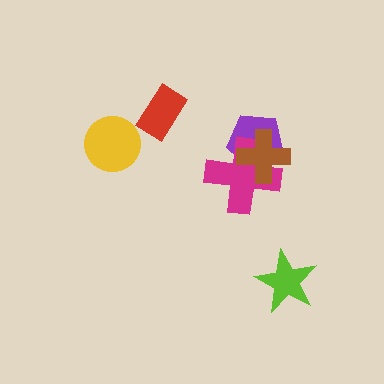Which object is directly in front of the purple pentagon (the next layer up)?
The magenta cross is directly in front of the purple pentagon.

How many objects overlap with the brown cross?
2 objects overlap with the brown cross.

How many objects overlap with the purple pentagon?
2 objects overlap with the purple pentagon.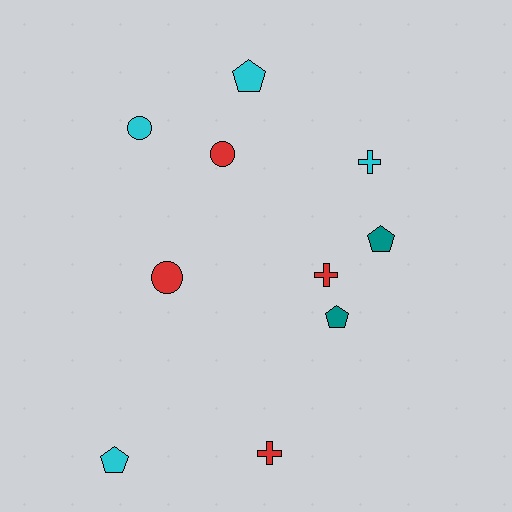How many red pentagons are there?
There are no red pentagons.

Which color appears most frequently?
Cyan, with 4 objects.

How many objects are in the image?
There are 10 objects.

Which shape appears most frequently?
Pentagon, with 4 objects.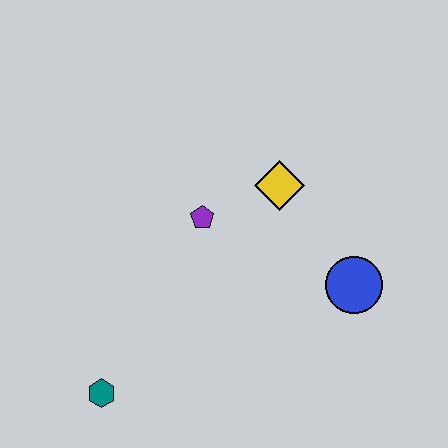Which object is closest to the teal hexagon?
The purple pentagon is closest to the teal hexagon.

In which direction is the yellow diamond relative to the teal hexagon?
The yellow diamond is above the teal hexagon.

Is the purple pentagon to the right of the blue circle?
No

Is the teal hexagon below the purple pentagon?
Yes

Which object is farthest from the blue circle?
The teal hexagon is farthest from the blue circle.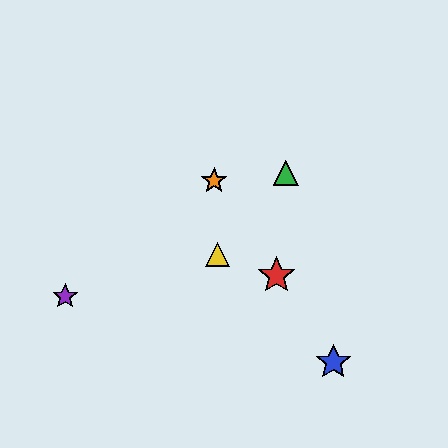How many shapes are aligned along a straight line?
3 shapes (the red star, the blue star, the orange star) are aligned along a straight line.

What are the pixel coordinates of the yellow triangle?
The yellow triangle is at (218, 255).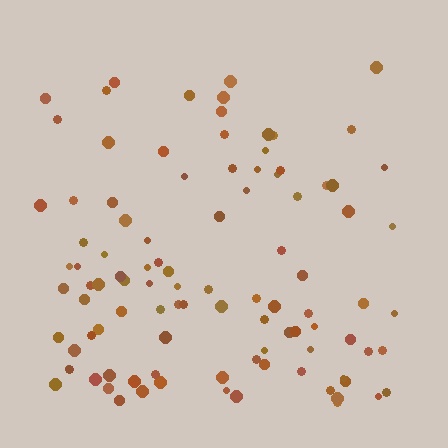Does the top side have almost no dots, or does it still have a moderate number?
Still a moderate number, just noticeably fewer than the bottom.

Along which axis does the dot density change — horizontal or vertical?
Vertical.